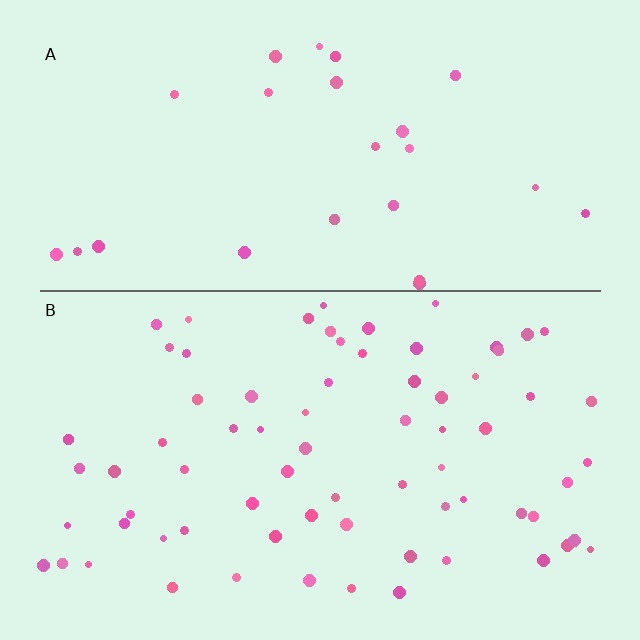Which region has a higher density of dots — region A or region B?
B (the bottom).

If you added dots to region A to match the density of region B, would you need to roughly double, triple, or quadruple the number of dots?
Approximately triple.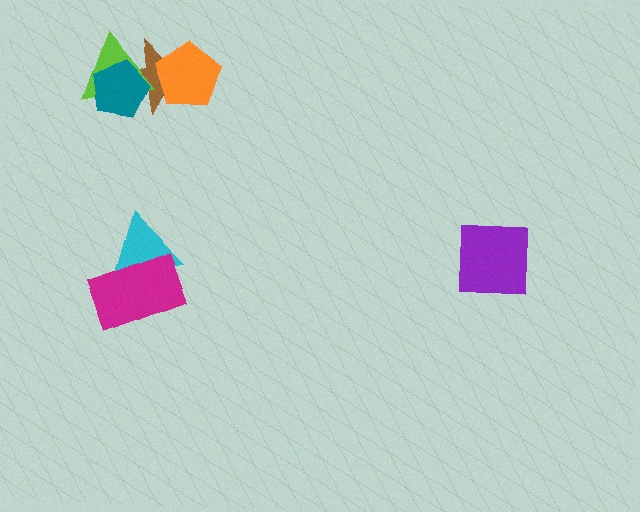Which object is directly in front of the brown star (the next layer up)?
The lime triangle is directly in front of the brown star.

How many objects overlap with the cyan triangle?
1 object overlaps with the cyan triangle.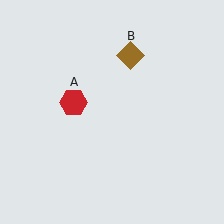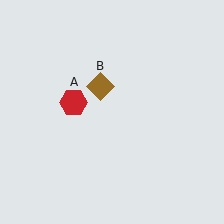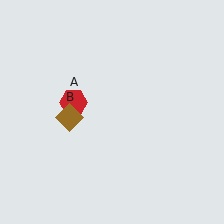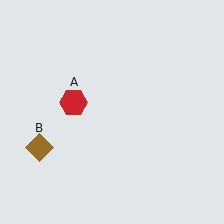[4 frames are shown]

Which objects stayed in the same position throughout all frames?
Red hexagon (object A) remained stationary.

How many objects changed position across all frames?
1 object changed position: brown diamond (object B).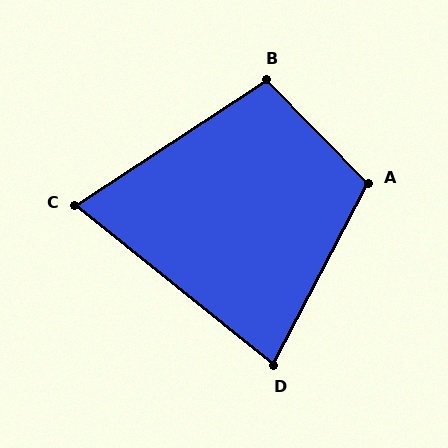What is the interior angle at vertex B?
Approximately 101 degrees (obtuse).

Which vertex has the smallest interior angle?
C, at approximately 72 degrees.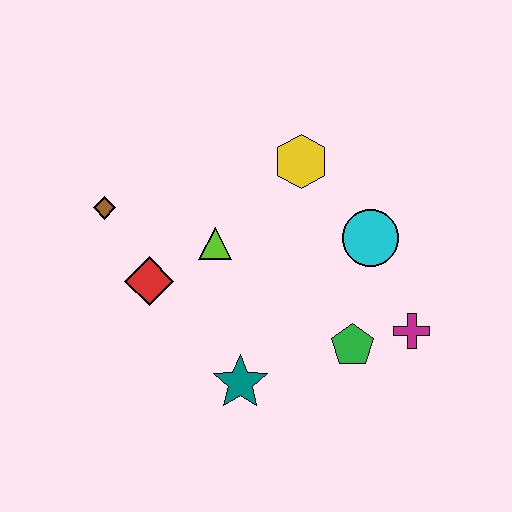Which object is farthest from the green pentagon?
The brown diamond is farthest from the green pentagon.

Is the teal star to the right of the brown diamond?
Yes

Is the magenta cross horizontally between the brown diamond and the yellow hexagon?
No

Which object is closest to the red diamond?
The lime triangle is closest to the red diamond.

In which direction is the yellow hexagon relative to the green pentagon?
The yellow hexagon is above the green pentagon.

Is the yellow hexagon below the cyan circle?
No